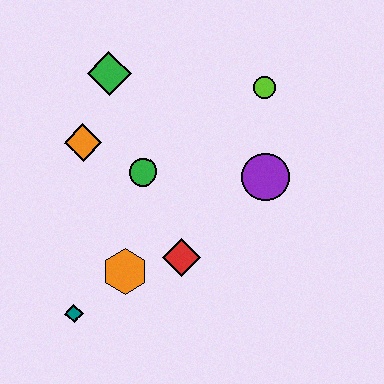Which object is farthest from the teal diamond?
The lime circle is farthest from the teal diamond.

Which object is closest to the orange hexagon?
The red diamond is closest to the orange hexagon.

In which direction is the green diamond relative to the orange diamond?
The green diamond is above the orange diamond.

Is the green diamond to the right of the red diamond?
No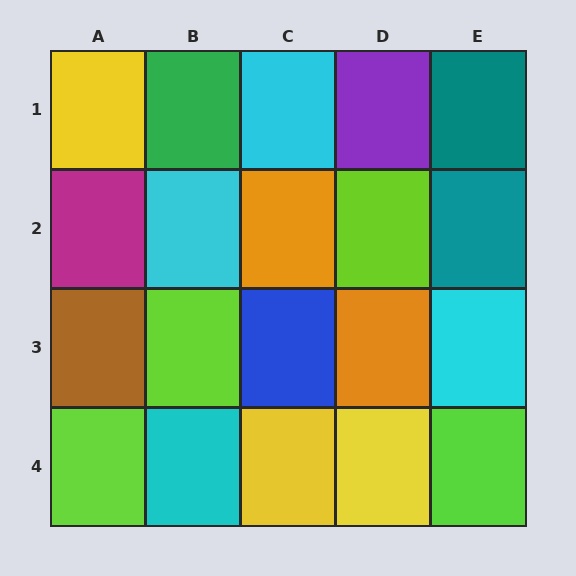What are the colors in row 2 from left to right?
Magenta, cyan, orange, lime, teal.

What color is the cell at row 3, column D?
Orange.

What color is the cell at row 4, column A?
Lime.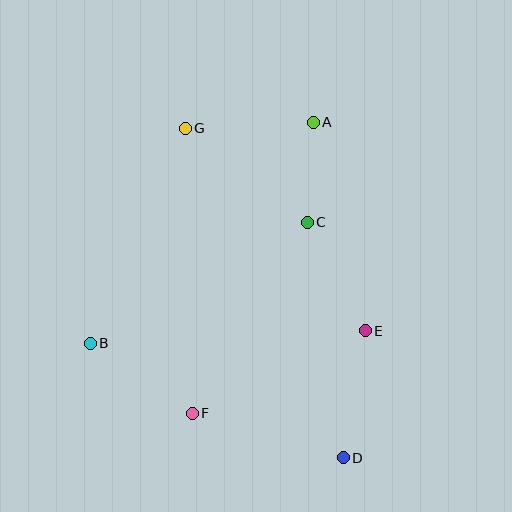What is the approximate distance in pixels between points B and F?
The distance between B and F is approximately 124 pixels.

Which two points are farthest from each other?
Points D and G are farthest from each other.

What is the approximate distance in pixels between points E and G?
The distance between E and G is approximately 271 pixels.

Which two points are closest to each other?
Points A and C are closest to each other.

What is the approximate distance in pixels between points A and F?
The distance between A and F is approximately 315 pixels.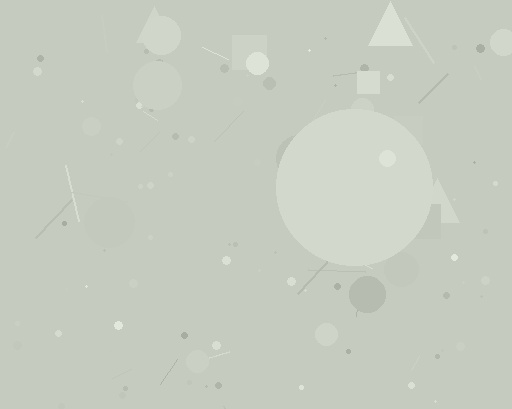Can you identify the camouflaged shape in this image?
The camouflaged shape is a circle.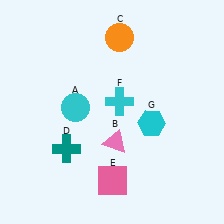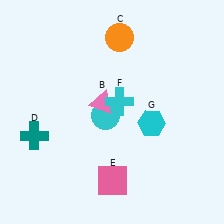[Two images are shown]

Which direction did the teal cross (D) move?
The teal cross (D) moved left.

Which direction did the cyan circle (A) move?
The cyan circle (A) moved right.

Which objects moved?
The objects that moved are: the cyan circle (A), the pink triangle (B), the teal cross (D).